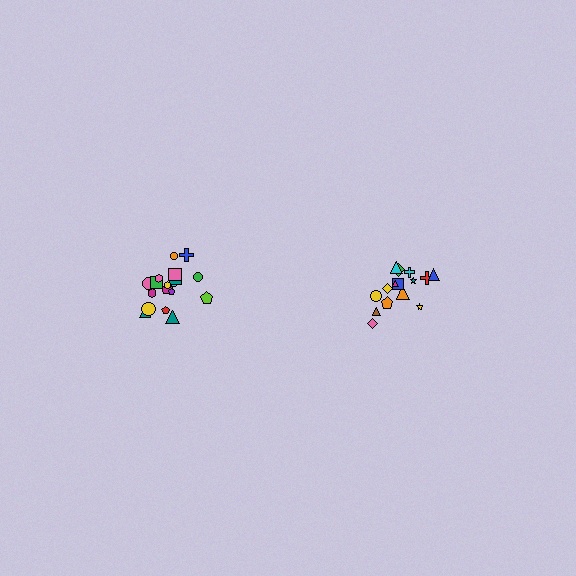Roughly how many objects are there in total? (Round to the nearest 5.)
Roughly 35 objects in total.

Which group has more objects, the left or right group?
The left group.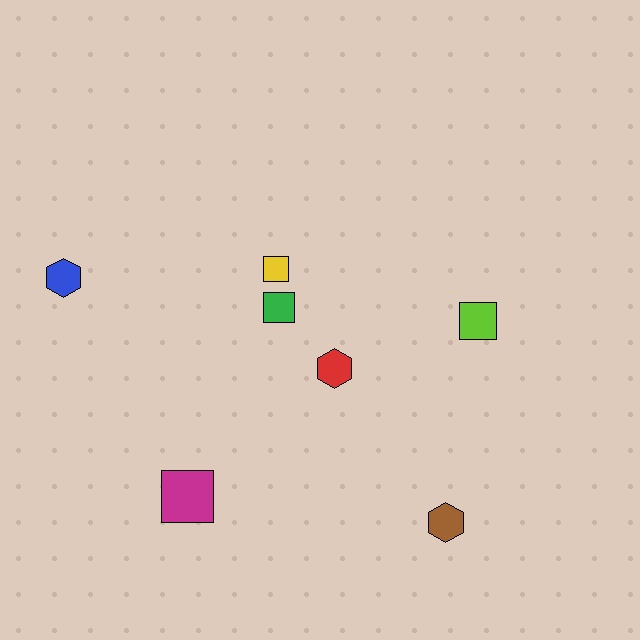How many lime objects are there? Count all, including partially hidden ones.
There is 1 lime object.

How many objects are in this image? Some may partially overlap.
There are 7 objects.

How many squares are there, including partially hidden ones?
There are 4 squares.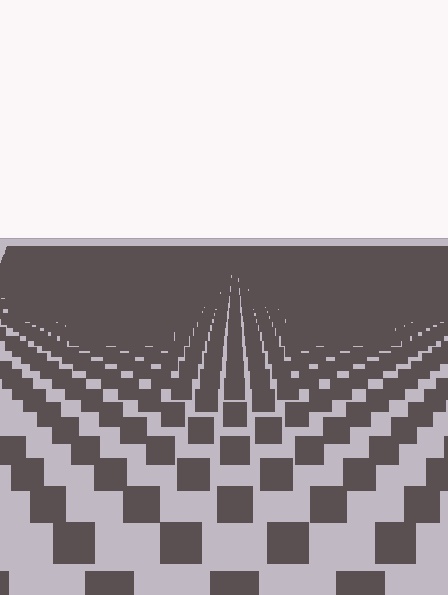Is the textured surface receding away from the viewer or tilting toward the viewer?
The surface is receding away from the viewer. Texture elements get smaller and denser toward the top.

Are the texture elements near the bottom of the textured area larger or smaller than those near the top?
Larger. Near the bottom, elements are closer to the viewer and appear at a bigger on-screen size.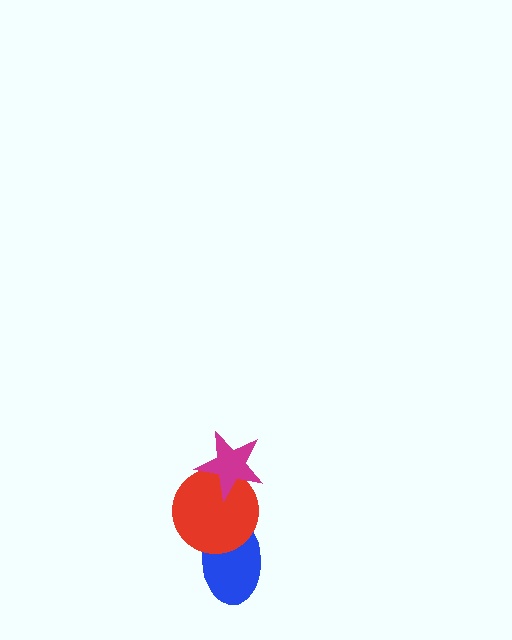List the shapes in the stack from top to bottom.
From top to bottom: the magenta star, the red circle, the blue ellipse.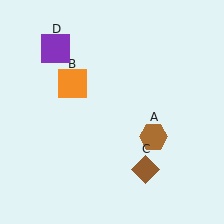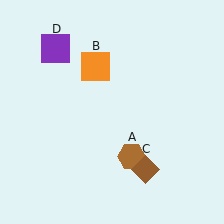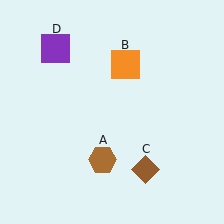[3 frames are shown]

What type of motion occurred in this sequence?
The brown hexagon (object A), orange square (object B) rotated clockwise around the center of the scene.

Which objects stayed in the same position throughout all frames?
Brown diamond (object C) and purple square (object D) remained stationary.